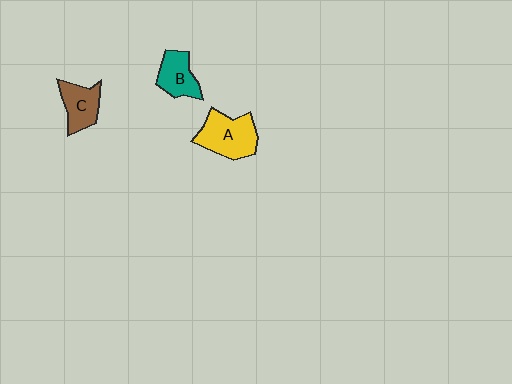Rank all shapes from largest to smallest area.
From largest to smallest: A (yellow), B (teal), C (brown).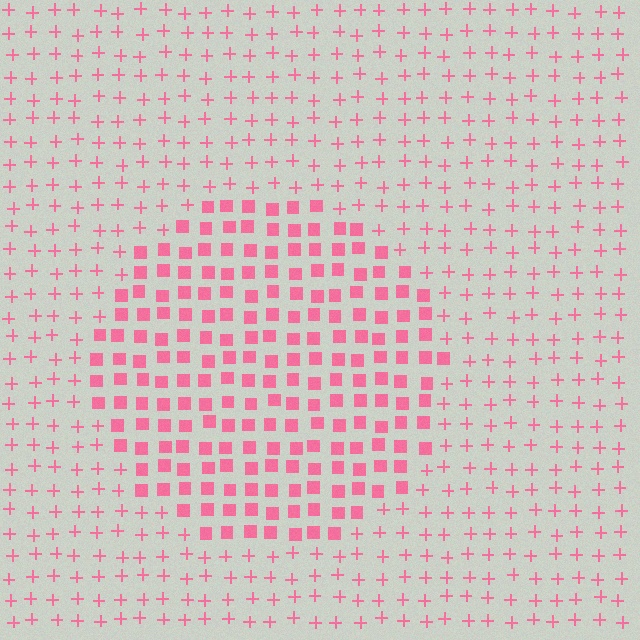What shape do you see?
I see a circle.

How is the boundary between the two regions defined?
The boundary is defined by a change in element shape: squares inside vs. plus signs outside. All elements share the same color and spacing.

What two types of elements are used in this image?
The image uses squares inside the circle region and plus signs outside it.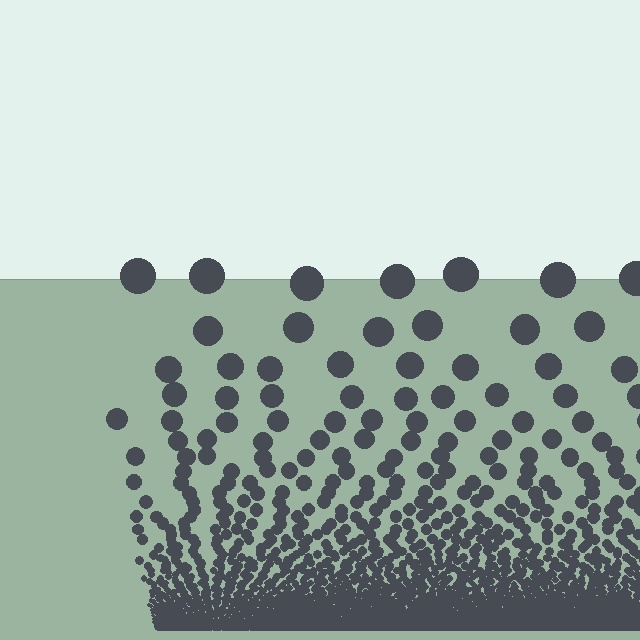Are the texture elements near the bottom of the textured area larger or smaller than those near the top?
Smaller. The gradient is inverted — elements near the bottom are smaller and denser.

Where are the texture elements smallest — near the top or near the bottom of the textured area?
Near the bottom.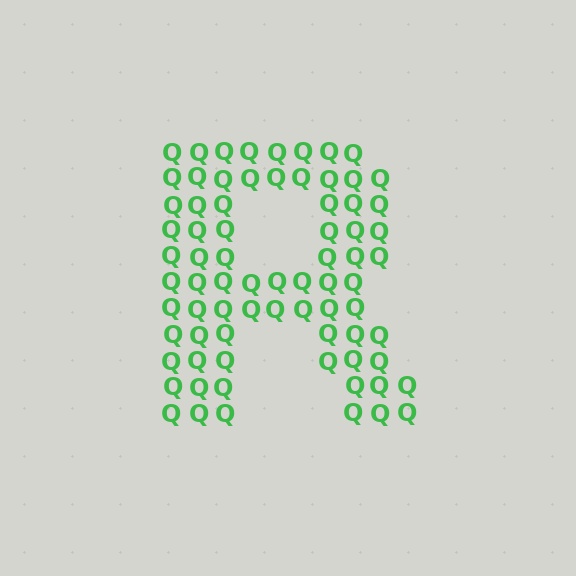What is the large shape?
The large shape is the letter R.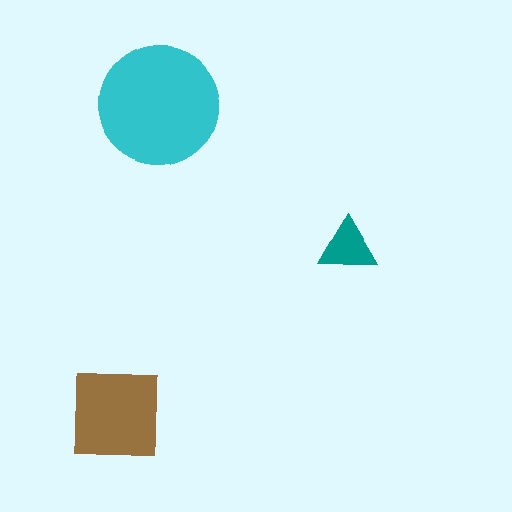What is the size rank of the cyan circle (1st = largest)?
1st.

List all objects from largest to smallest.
The cyan circle, the brown square, the teal triangle.